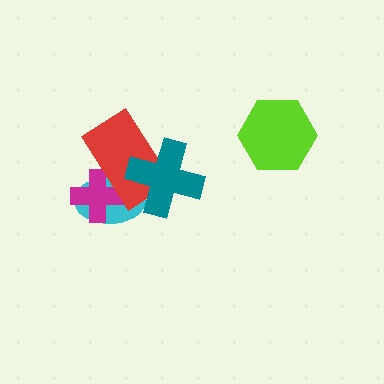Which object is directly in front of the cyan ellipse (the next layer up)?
The magenta cross is directly in front of the cyan ellipse.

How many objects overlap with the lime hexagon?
0 objects overlap with the lime hexagon.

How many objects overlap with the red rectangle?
3 objects overlap with the red rectangle.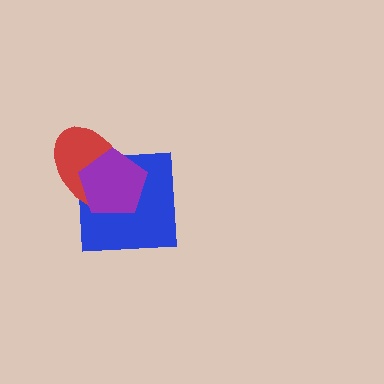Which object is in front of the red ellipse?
The purple pentagon is in front of the red ellipse.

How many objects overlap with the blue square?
2 objects overlap with the blue square.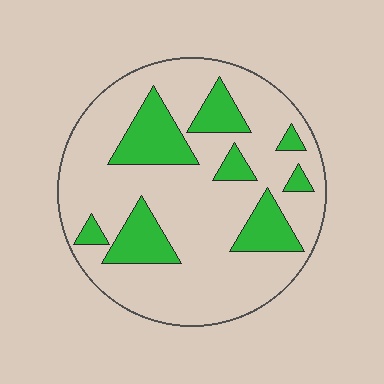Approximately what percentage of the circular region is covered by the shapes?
Approximately 25%.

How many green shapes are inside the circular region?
8.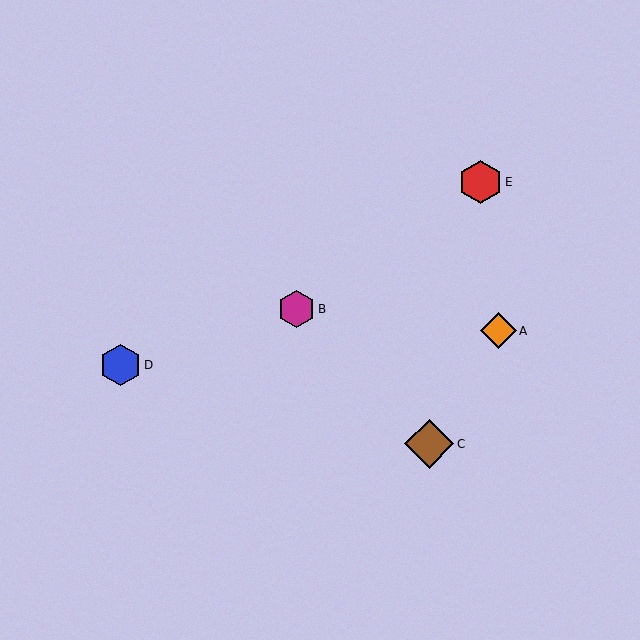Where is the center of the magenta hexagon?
The center of the magenta hexagon is at (297, 309).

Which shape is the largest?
The brown diamond (labeled C) is the largest.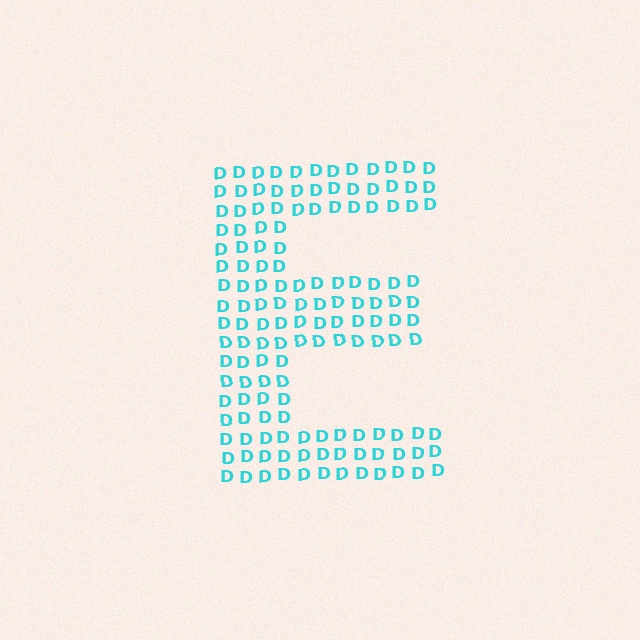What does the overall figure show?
The overall figure shows the letter E.